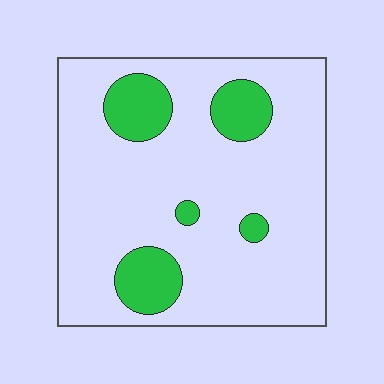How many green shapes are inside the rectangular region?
5.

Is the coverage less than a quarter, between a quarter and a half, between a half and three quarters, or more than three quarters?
Less than a quarter.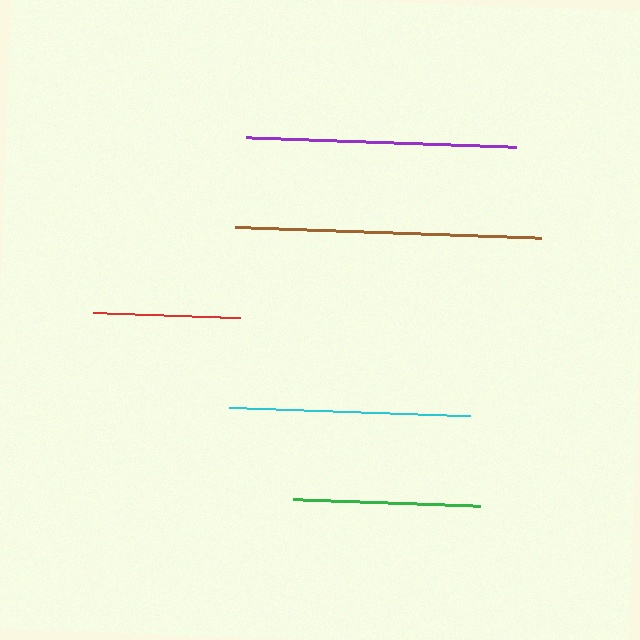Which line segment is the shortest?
The red line is the shortest at approximately 147 pixels.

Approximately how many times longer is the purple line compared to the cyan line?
The purple line is approximately 1.1 times the length of the cyan line.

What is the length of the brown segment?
The brown segment is approximately 306 pixels long.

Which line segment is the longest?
The brown line is the longest at approximately 306 pixels.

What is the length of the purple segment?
The purple segment is approximately 269 pixels long.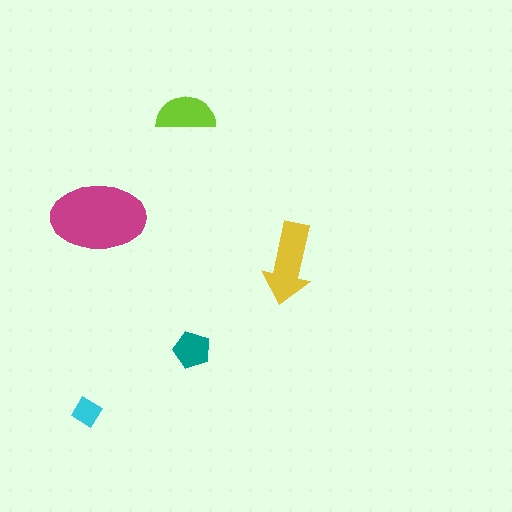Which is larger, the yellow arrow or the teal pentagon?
The yellow arrow.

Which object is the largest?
The magenta ellipse.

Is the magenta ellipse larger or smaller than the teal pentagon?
Larger.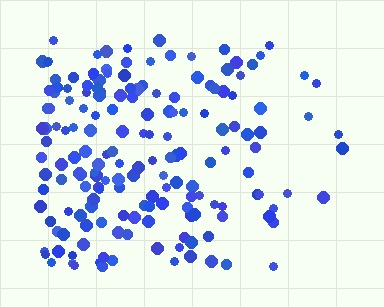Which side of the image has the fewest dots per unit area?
The right.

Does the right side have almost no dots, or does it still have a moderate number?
Still a moderate number, just noticeably fewer than the left.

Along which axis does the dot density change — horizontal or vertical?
Horizontal.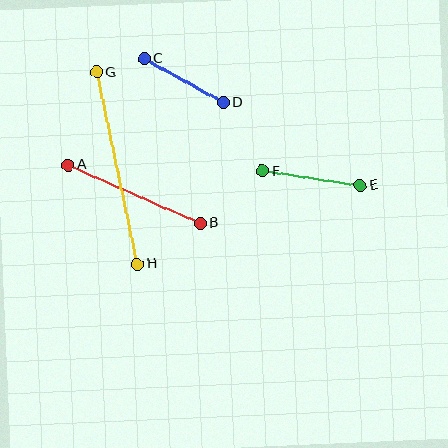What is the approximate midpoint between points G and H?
The midpoint is at approximately (117, 168) pixels.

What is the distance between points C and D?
The distance is approximately 91 pixels.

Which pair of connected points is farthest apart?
Points G and H are farthest apart.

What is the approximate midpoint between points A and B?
The midpoint is at approximately (134, 194) pixels.